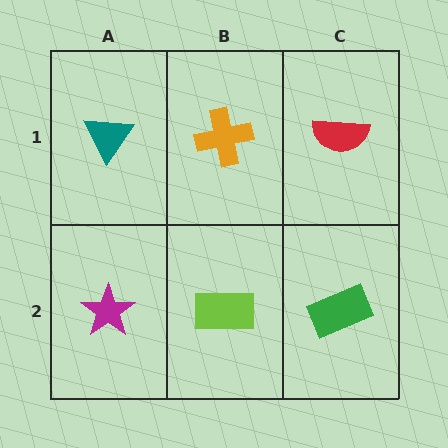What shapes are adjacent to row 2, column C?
A red semicircle (row 1, column C), a lime rectangle (row 2, column B).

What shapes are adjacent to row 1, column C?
A green rectangle (row 2, column C), an orange cross (row 1, column B).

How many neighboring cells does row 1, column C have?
2.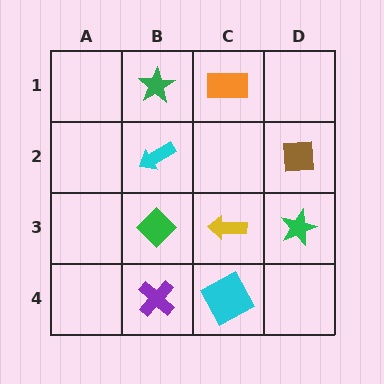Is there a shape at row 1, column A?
No, that cell is empty.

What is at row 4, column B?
A purple cross.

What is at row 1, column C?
An orange rectangle.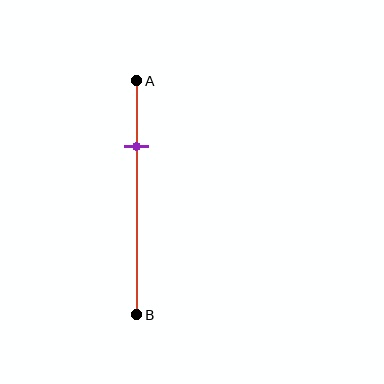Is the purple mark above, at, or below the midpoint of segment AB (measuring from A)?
The purple mark is above the midpoint of segment AB.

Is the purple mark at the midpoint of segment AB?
No, the mark is at about 30% from A, not at the 50% midpoint.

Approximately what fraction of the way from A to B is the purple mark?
The purple mark is approximately 30% of the way from A to B.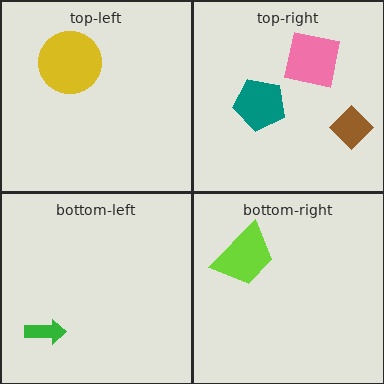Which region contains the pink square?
The top-right region.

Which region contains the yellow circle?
The top-left region.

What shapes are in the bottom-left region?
The green arrow.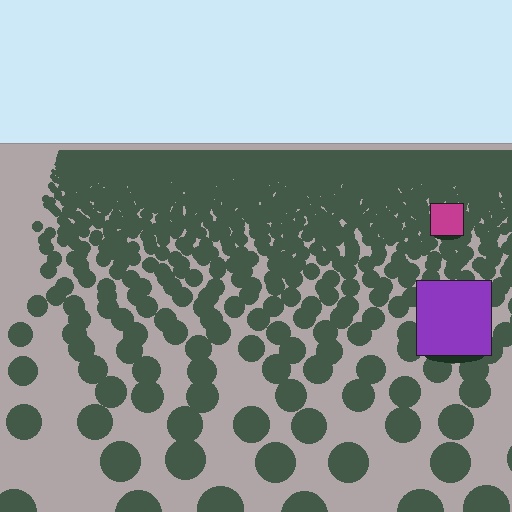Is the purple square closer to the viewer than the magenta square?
Yes. The purple square is closer — you can tell from the texture gradient: the ground texture is coarser near it.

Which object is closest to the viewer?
The purple square is closest. The texture marks near it are larger and more spread out.